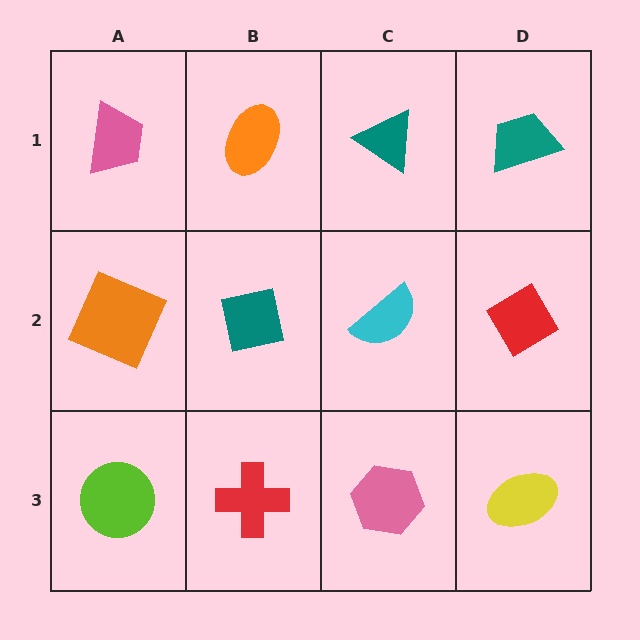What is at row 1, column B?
An orange ellipse.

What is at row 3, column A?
A lime circle.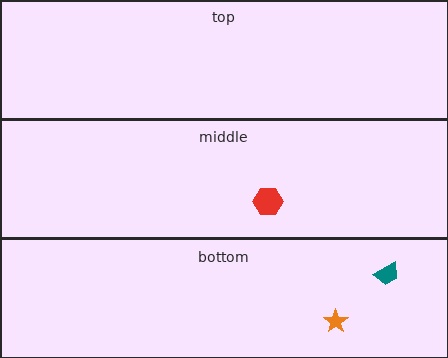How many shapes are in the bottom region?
2.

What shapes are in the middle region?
The red hexagon.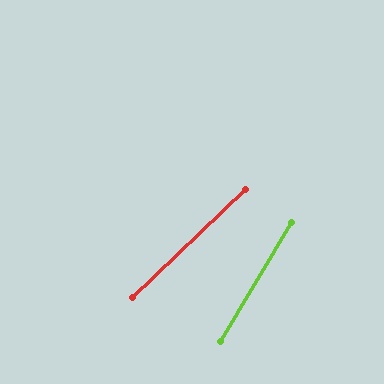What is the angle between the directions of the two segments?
Approximately 15 degrees.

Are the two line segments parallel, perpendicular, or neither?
Neither parallel nor perpendicular — they differ by about 15°.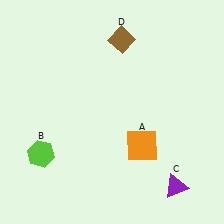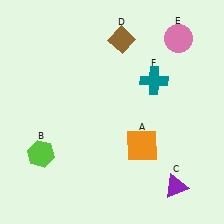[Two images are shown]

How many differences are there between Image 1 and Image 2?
There are 2 differences between the two images.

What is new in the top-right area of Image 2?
A pink circle (E) was added in the top-right area of Image 2.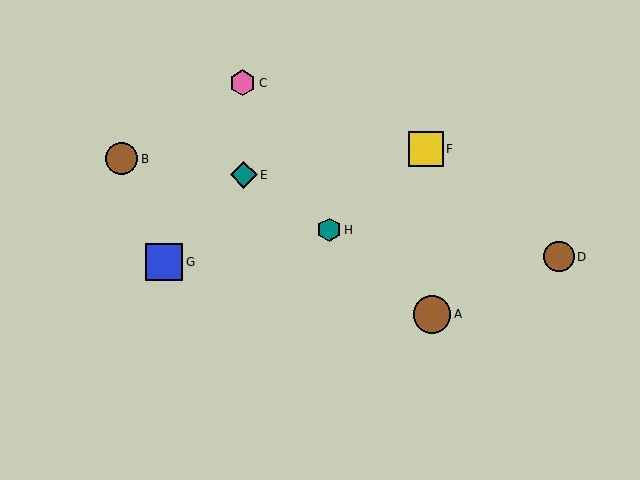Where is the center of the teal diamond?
The center of the teal diamond is at (244, 175).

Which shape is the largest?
The brown circle (labeled A) is the largest.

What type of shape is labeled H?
Shape H is a teal hexagon.